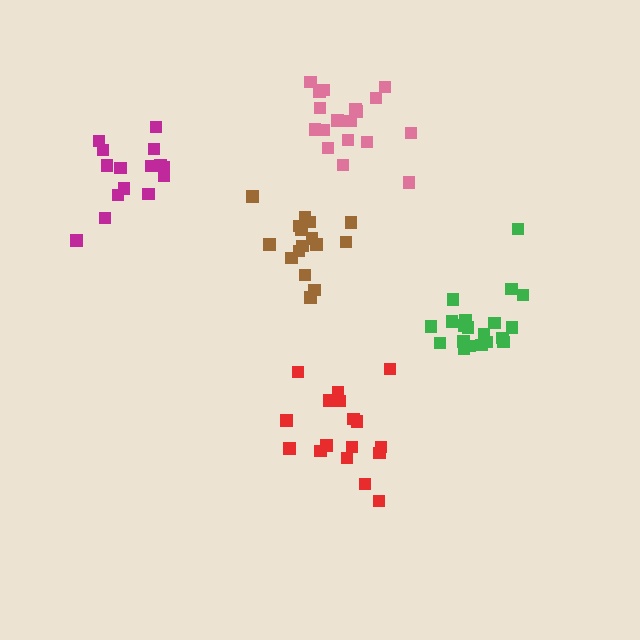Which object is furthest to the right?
The green cluster is rightmost.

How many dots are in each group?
Group 1: 17 dots, Group 2: 20 dots, Group 3: 16 dots, Group 4: 18 dots, Group 5: 15 dots (86 total).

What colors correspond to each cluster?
The clusters are colored: red, green, brown, pink, magenta.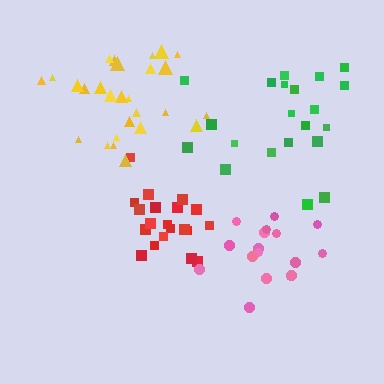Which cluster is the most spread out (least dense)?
Green.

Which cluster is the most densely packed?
Red.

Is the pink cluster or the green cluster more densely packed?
Pink.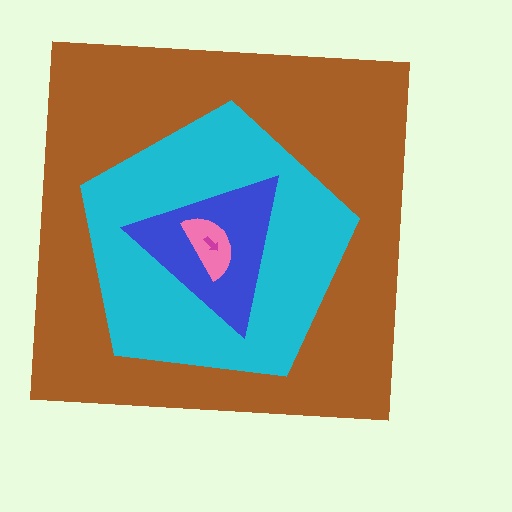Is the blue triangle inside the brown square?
Yes.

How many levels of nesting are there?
5.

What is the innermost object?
The magenta arrow.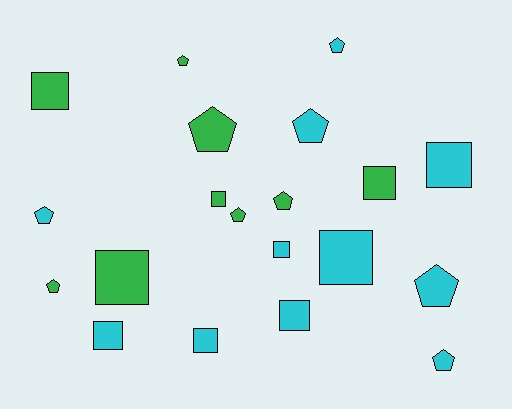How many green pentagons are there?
There are 5 green pentagons.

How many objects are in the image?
There are 20 objects.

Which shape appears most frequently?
Pentagon, with 10 objects.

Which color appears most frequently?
Cyan, with 11 objects.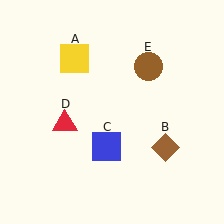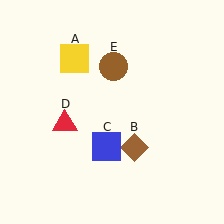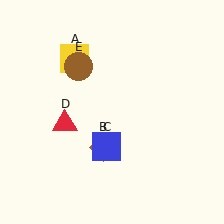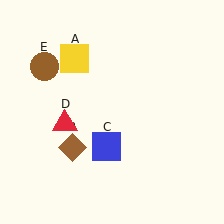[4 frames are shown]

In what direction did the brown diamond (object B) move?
The brown diamond (object B) moved left.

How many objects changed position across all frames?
2 objects changed position: brown diamond (object B), brown circle (object E).